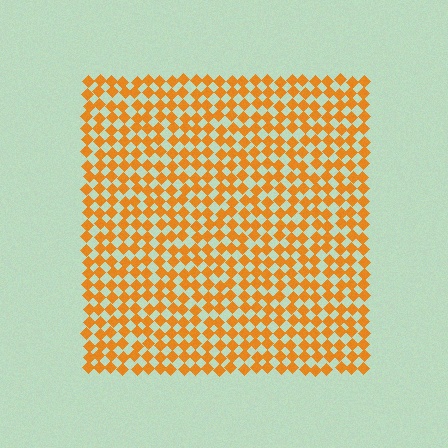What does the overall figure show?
The overall figure shows a square.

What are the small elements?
The small elements are diamonds.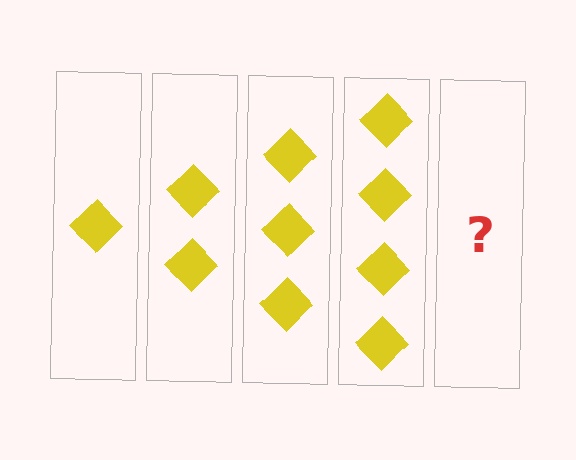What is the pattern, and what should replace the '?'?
The pattern is that each step adds one more diamond. The '?' should be 5 diamonds.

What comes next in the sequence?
The next element should be 5 diamonds.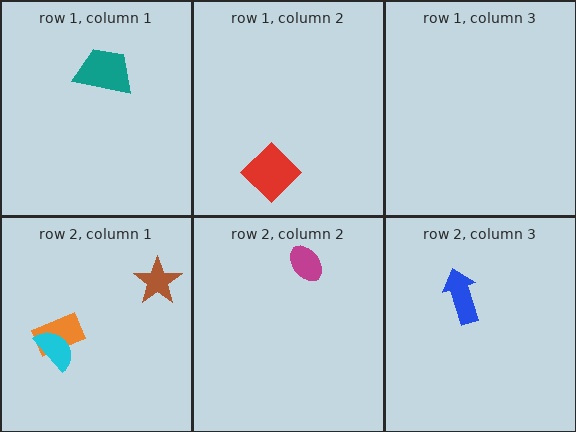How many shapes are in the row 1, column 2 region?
1.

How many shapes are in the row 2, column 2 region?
1.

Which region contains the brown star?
The row 2, column 1 region.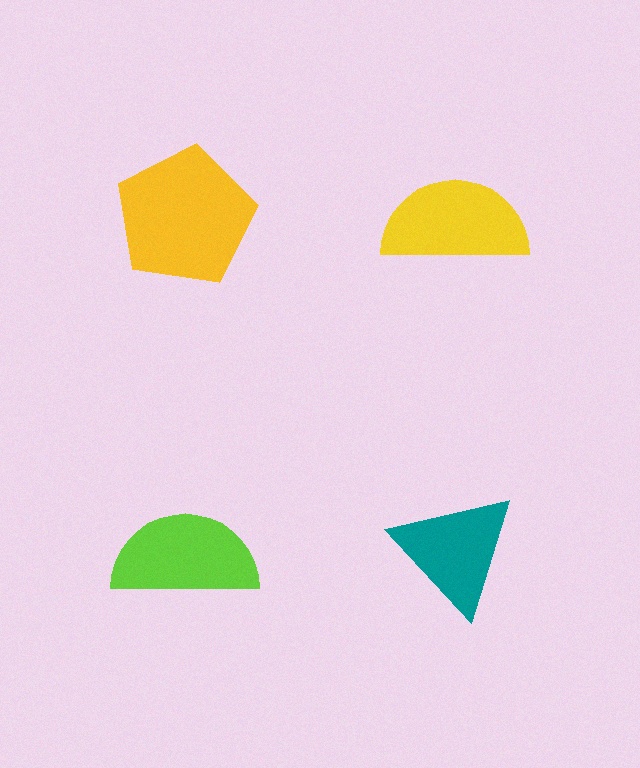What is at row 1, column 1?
A yellow pentagon.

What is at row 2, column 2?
A teal triangle.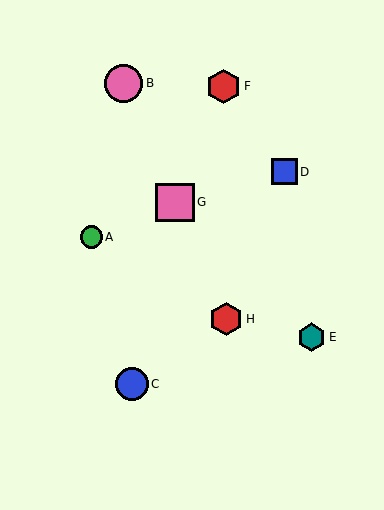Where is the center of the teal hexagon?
The center of the teal hexagon is at (312, 337).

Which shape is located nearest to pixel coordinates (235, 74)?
The red hexagon (labeled F) at (224, 86) is nearest to that location.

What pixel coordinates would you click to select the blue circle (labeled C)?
Click at (132, 384) to select the blue circle C.